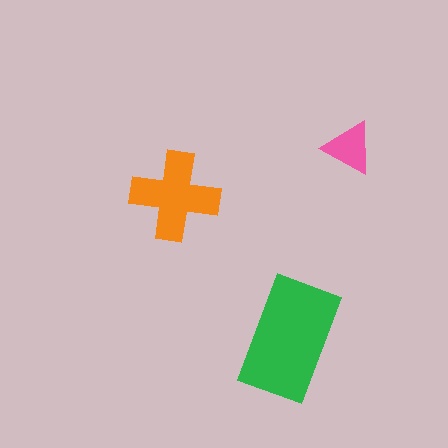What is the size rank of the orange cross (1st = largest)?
2nd.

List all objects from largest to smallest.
The green rectangle, the orange cross, the pink triangle.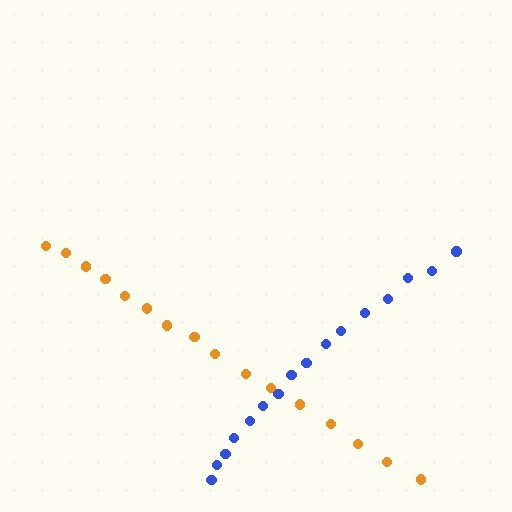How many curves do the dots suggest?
There are 2 distinct paths.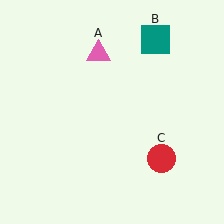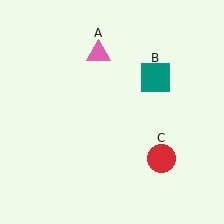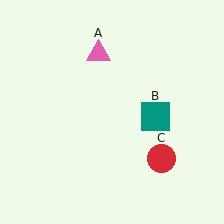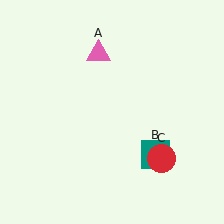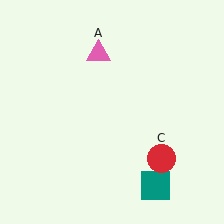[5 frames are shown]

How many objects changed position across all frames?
1 object changed position: teal square (object B).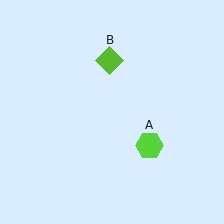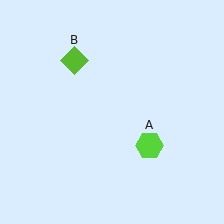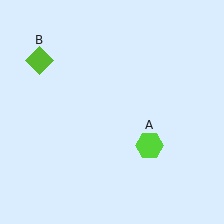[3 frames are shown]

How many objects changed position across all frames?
1 object changed position: lime diamond (object B).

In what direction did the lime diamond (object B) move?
The lime diamond (object B) moved left.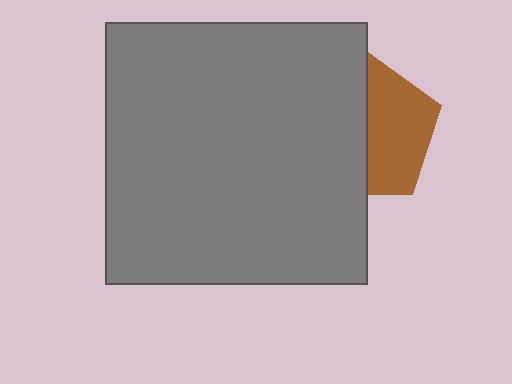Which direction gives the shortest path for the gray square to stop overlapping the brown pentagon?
Moving left gives the shortest separation.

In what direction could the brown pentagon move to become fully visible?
The brown pentagon could move right. That would shift it out from behind the gray square entirely.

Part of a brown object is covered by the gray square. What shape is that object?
It is a pentagon.